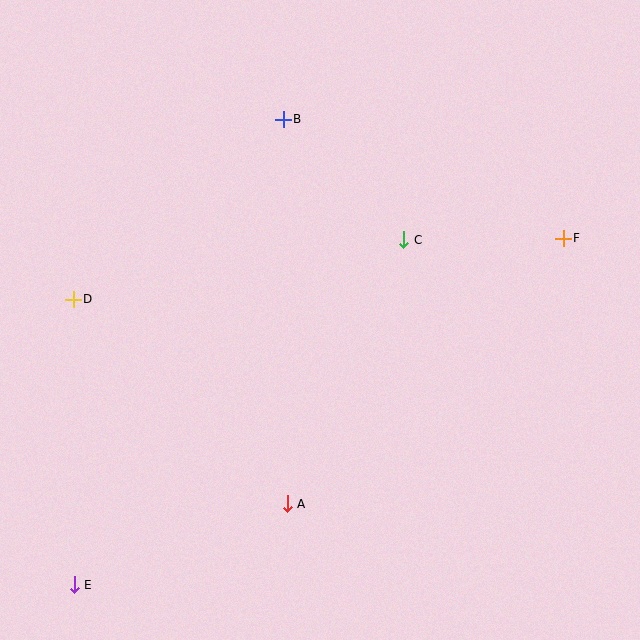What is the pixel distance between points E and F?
The distance between E and F is 599 pixels.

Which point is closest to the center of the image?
Point C at (404, 240) is closest to the center.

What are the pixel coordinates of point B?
Point B is at (283, 120).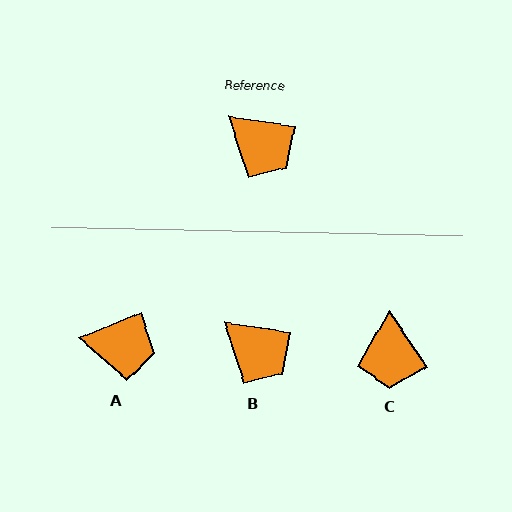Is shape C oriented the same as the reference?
No, it is off by about 47 degrees.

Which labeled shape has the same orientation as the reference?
B.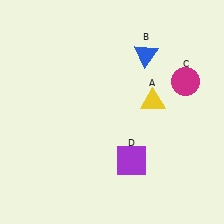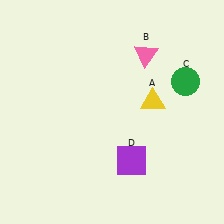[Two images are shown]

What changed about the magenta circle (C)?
In Image 1, C is magenta. In Image 2, it changed to green.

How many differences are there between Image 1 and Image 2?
There are 2 differences between the two images.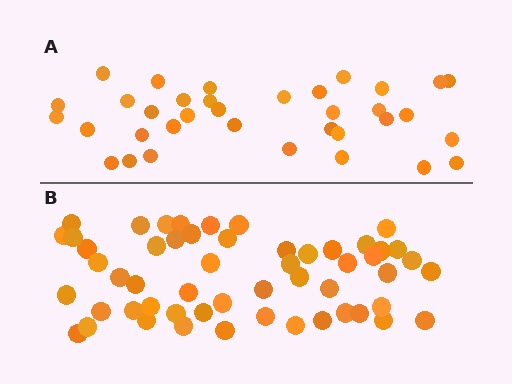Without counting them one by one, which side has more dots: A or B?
Region B (the bottom region) has more dots.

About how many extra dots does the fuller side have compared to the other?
Region B has approximately 20 more dots than region A.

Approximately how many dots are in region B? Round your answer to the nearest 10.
About 50 dots. (The exact count is 54, which rounds to 50.)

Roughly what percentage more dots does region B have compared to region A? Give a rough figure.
About 55% more.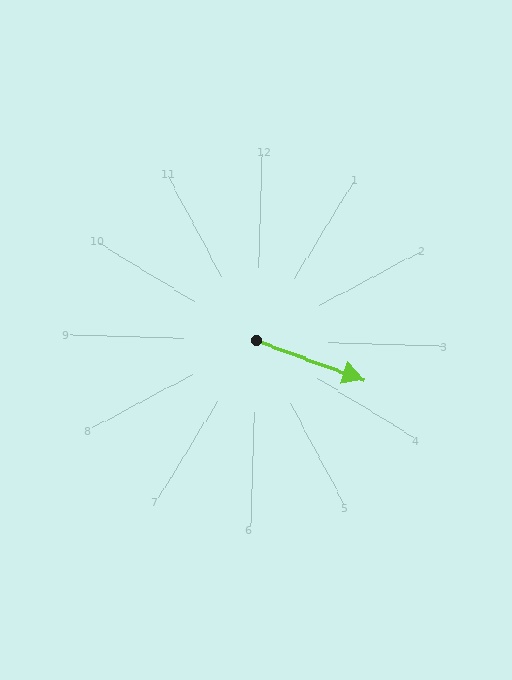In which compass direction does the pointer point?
East.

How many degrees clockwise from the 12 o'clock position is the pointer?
Approximately 108 degrees.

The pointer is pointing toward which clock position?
Roughly 4 o'clock.